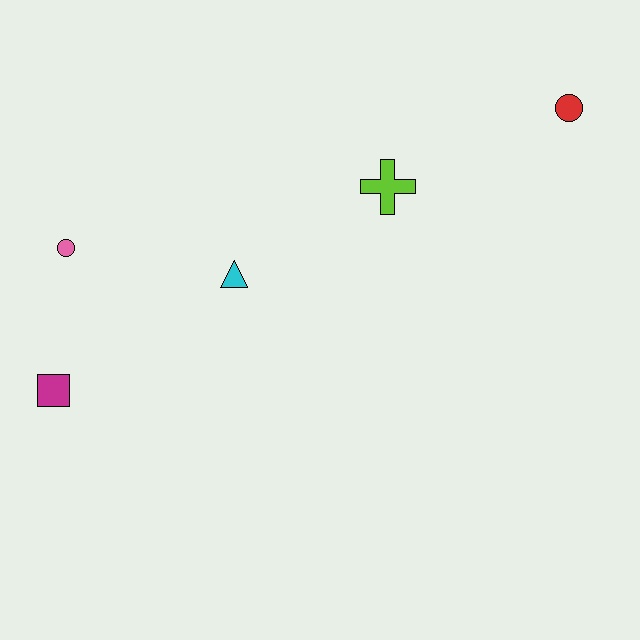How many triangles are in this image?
There is 1 triangle.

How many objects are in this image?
There are 5 objects.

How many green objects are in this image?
There are no green objects.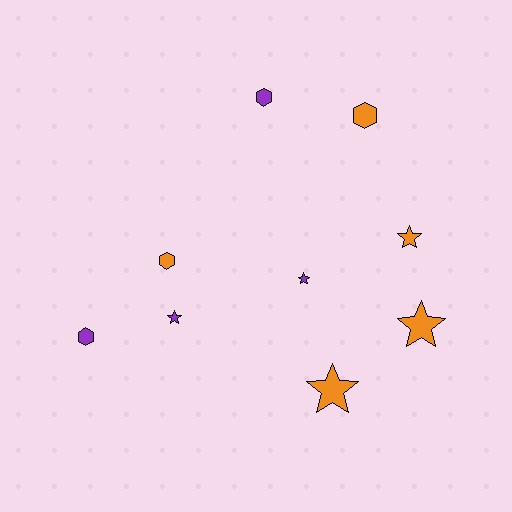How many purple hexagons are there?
There are 2 purple hexagons.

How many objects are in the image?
There are 9 objects.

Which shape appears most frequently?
Star, with 5 objects.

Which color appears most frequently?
Orange, with 5 objects.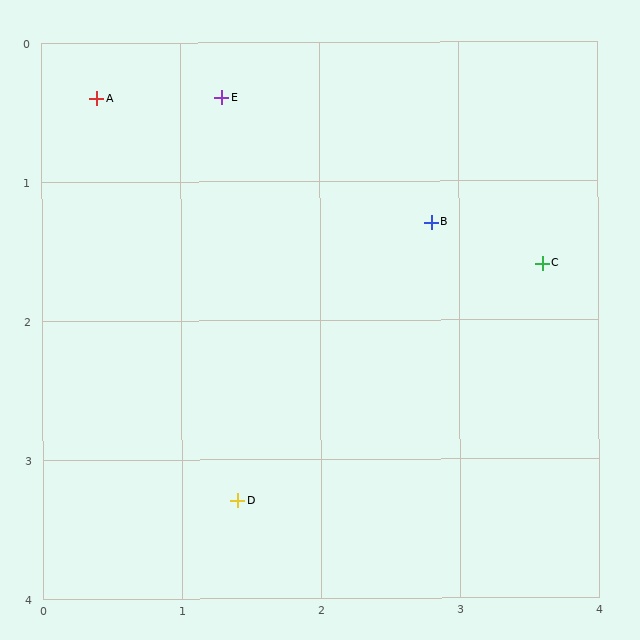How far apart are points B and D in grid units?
Points B and D are about 2.4 grid units apart.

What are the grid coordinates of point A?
Point A is at approximately (0.4, 0.4).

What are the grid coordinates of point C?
Point C is at approximately (3.6, 1.6).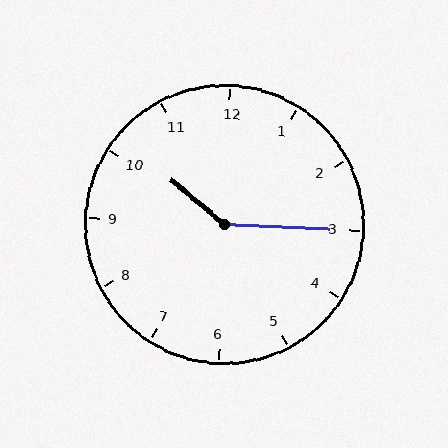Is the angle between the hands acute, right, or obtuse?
It is obtuse.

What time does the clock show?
10:15.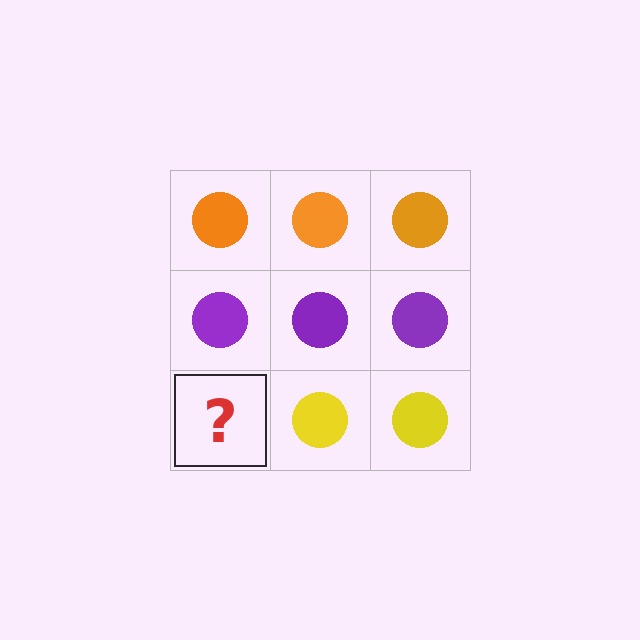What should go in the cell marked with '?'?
The missing cell should contain a yellow circle.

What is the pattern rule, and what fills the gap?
The rule is that each row has a consistent color. The gap should be filled with a yellow circle.